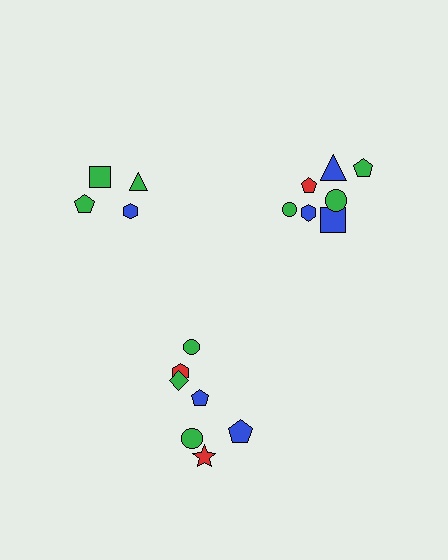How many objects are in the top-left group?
There are 4 objects.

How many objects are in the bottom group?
There are 7 objects.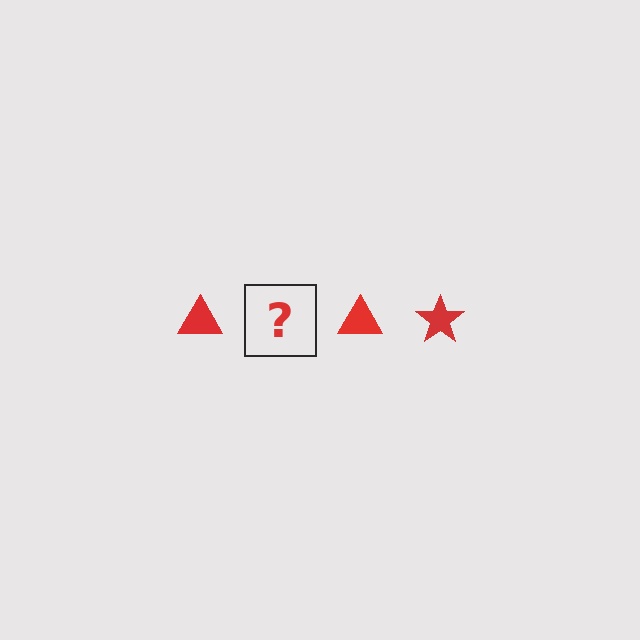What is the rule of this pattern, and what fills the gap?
The rule is that the pattern cycles through triangle, star shapes in red. The gap should be filled with a red star.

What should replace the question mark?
The question mark should be replaced with a red star.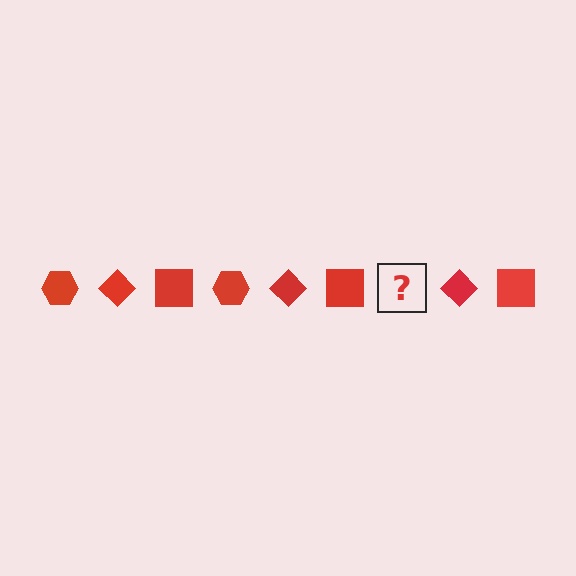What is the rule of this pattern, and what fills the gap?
The rule is that the pattern cycles through hexagon, diamond, square shapes in red. The gap should be filled with a red hexagon.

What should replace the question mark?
The question mark should be replaced with a red hexagon.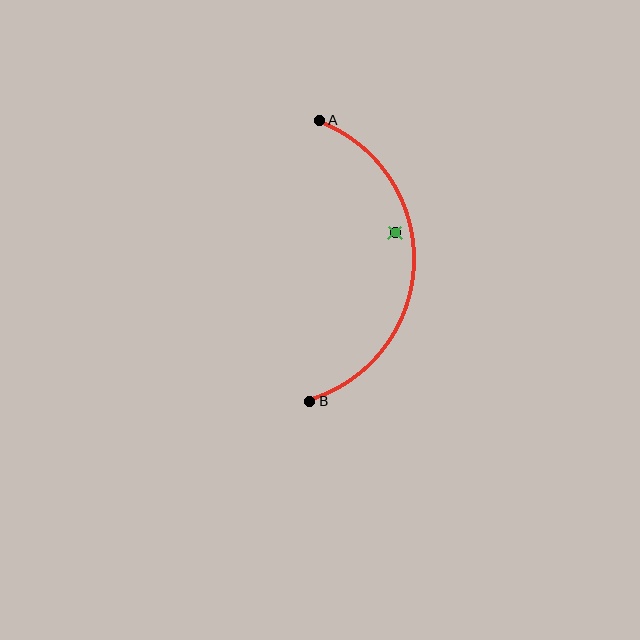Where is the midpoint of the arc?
The arc midpoint is the point on the curve farthest from the straight line joining A and B. It sits to the right of that line.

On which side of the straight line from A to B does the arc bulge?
The arc bulges to the right of the straight line connecting A and B.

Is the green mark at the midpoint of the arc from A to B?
No — the green mark does not lie on the arc at all. It sits slightly inside the curve.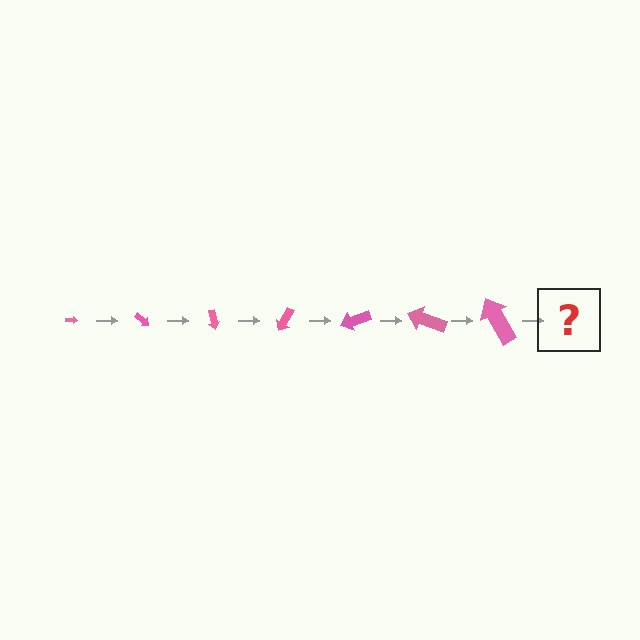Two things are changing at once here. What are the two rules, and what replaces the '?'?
The two rules are that the arrow grows larger each step and it rotates 40 degrees each step. The '?' should be an arrow, larger than the previous one and rotated 280 degrees from the start.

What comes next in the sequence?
The next element should be an arrow, larger than the previous one and rotated 280 degrees from the start.